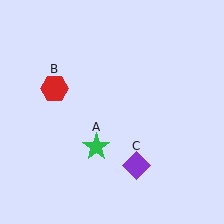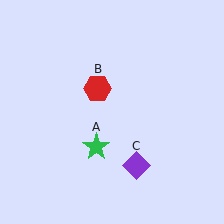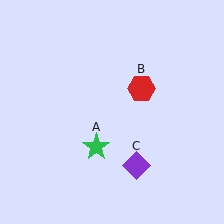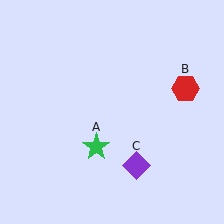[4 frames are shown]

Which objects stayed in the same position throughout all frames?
Green star (object A) and purple diamond (object C) remained stationary.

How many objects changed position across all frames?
1 object changed position: red hexagon (object B).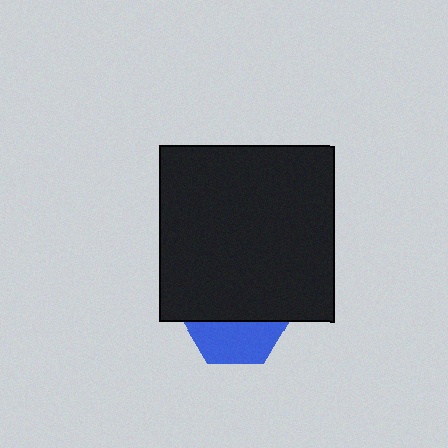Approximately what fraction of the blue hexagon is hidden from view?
Roughly 59% of the blue hexagon is hidden behind the black rectangle.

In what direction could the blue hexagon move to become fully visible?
The blue hexagon could move down. That would shift it out from behind the black rectangle entirely.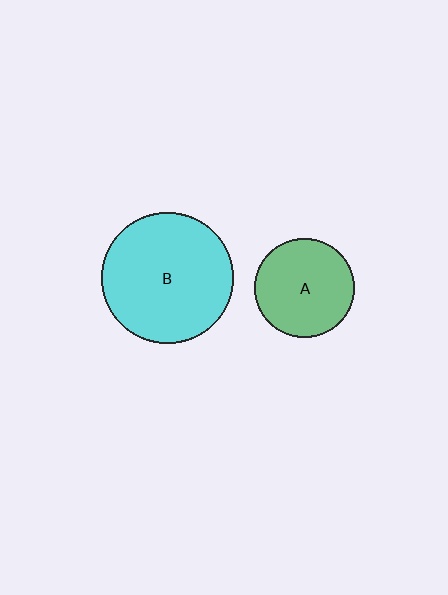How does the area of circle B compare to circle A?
Approximately 1.7 times.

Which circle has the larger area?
Circle B (cyan).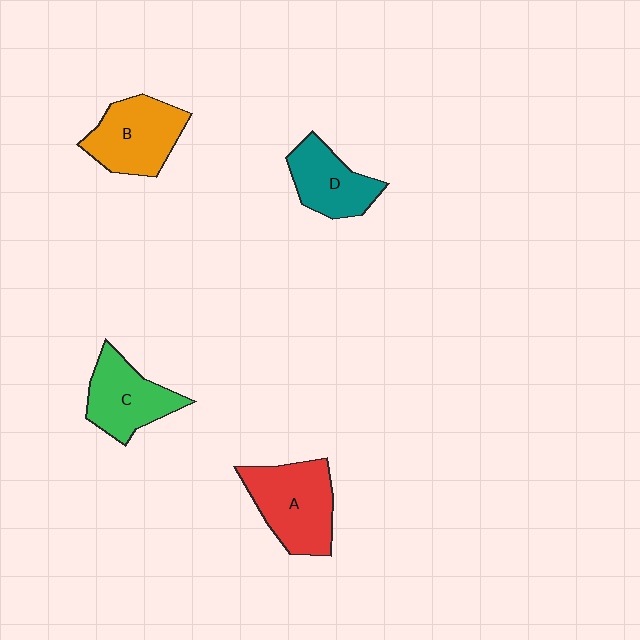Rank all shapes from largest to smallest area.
From largest to smallest: A (red), B (orange), C (green), D (teal).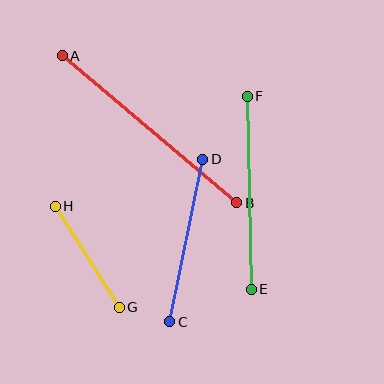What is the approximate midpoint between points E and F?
The midpoint is at approximately (249, 193) pixels.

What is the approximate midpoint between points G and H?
The midpoint is at approximately (87, 257) pixels.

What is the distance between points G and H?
The distance is approximately 119 pixels.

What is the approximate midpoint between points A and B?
The midpoint is at approximately (149, 129) pixels.